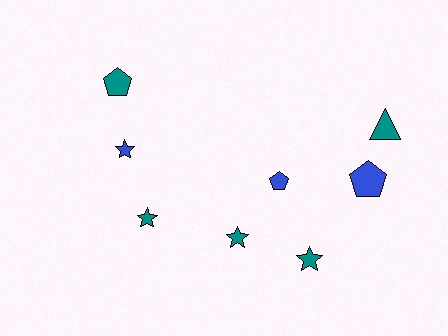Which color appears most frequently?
Teal, with 5 objects.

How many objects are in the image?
There are 8 objects.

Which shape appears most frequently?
Star, with 4 objects.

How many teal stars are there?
There are 3 teal stars.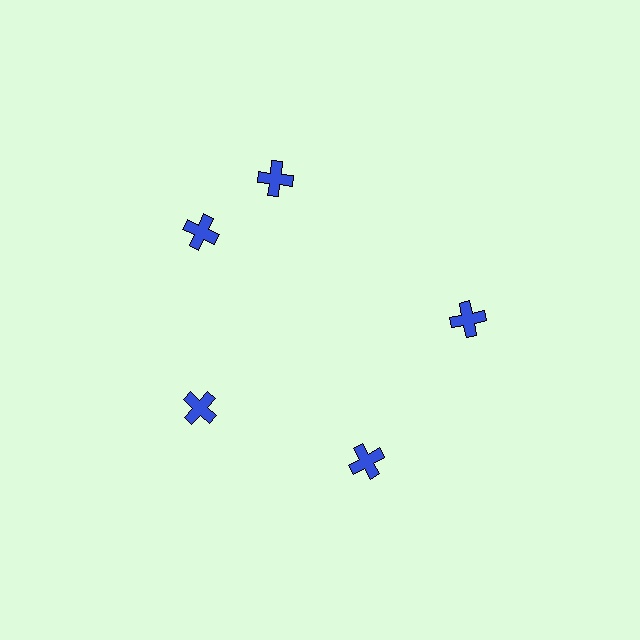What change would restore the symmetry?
The symmetry would be restored by rotating it back into even spacing with its neighbors so that all 5 crosses sit at equal angles and equal distance from the center.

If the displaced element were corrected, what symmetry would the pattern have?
It would have 5-fold rotational symmetry — the pattern would map onto itself every 72 degrees.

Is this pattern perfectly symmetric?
No. The 5 blue crosses are arranged in a ring, but one element near the 1 o'clock position is rotated out of alignment along the ring, breaking the 5-fold rotational symmetry.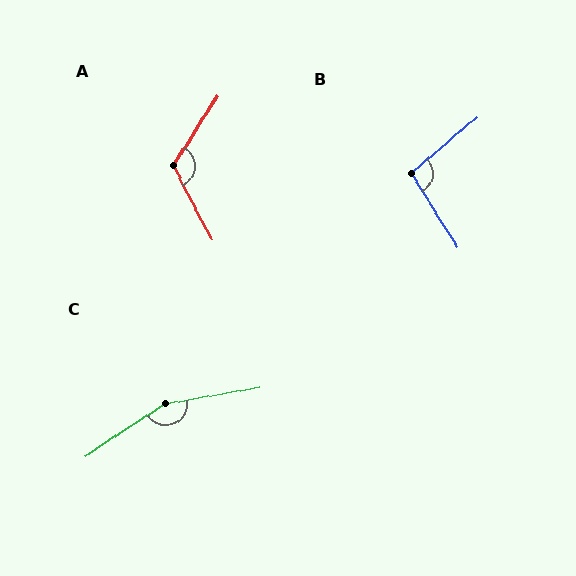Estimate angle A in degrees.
Approximately 120 degrees.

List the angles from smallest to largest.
B (98°), A (120°), C (157°).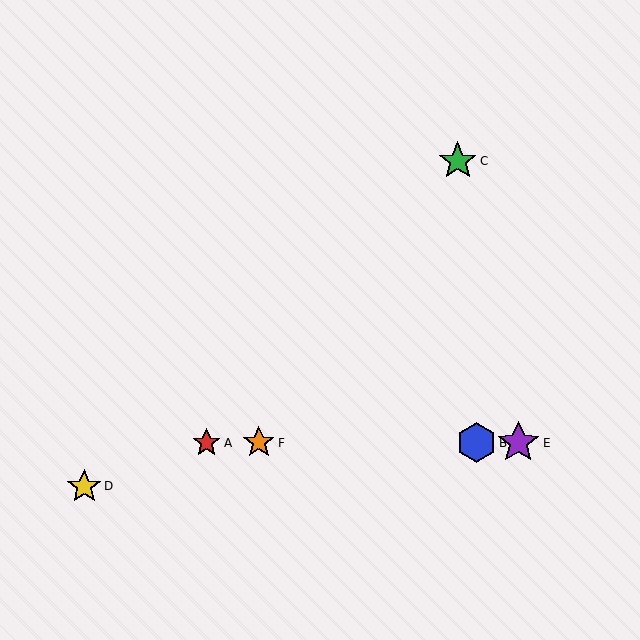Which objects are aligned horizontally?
Objects A, B, E, F are aligned horizontally.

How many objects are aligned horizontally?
4 objects (A, B, E, F) are aligned horizontally.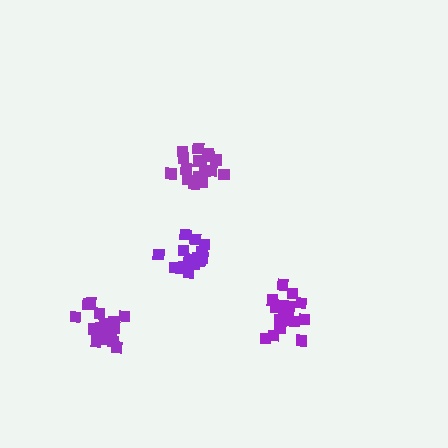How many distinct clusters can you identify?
There are 4 distinct clusters.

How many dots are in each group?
Group 1: 18 dots, Group 2: 18 dots, Group 3: 16 dots, Group 4: 18 dots (70 total).